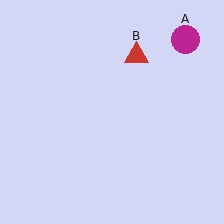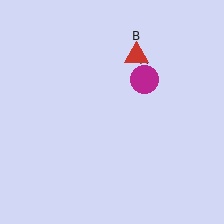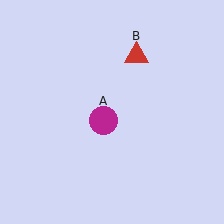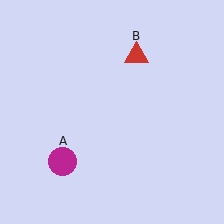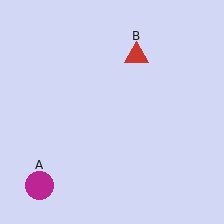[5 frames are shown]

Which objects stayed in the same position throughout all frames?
Red triangle (object B) remained stationary.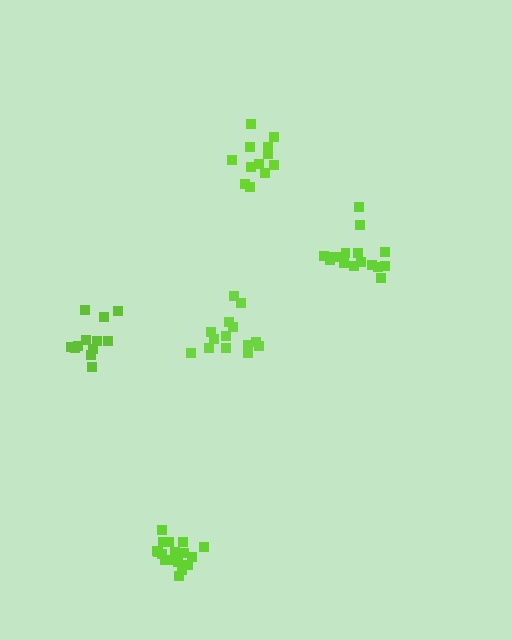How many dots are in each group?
Group 1: 16 dots, Group 2: 17 dots, Group 3: 12 dots, Group 4: 12 dots, Group 5: 14 dots (71 total).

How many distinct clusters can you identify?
There are 5 distinct clusters.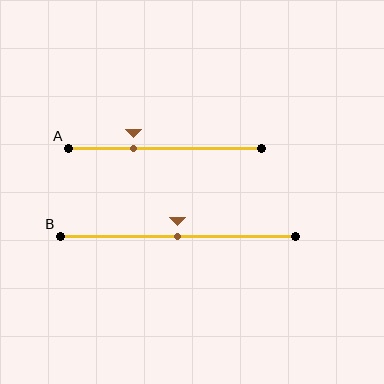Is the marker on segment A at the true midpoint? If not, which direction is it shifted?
No, the marker on segment A is shifted to the left by about 16% of the segment length.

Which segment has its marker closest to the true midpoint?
Segment B has its marker closest to the true midpoint.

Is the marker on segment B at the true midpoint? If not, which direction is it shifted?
Yes, the marker on segment B is at the true midpoint.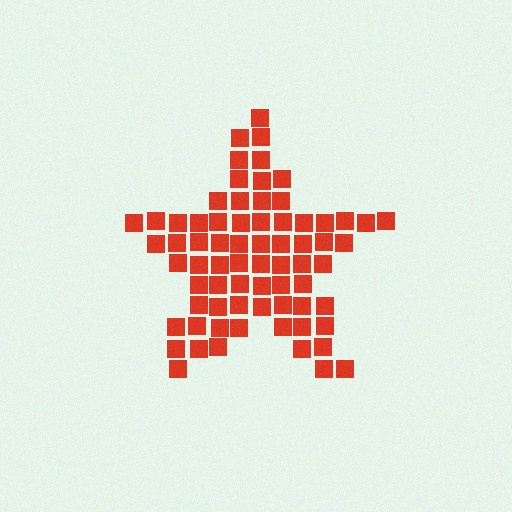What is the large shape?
The large shape is a star.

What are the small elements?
The small elements are squares.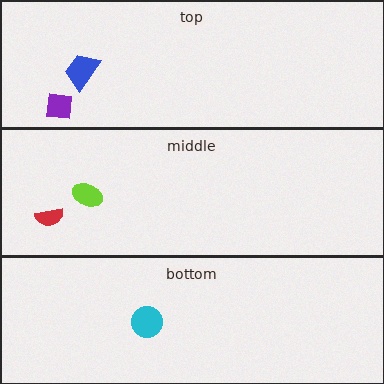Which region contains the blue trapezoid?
The top region.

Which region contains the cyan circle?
The bottom region.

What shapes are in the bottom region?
The cyan circle.